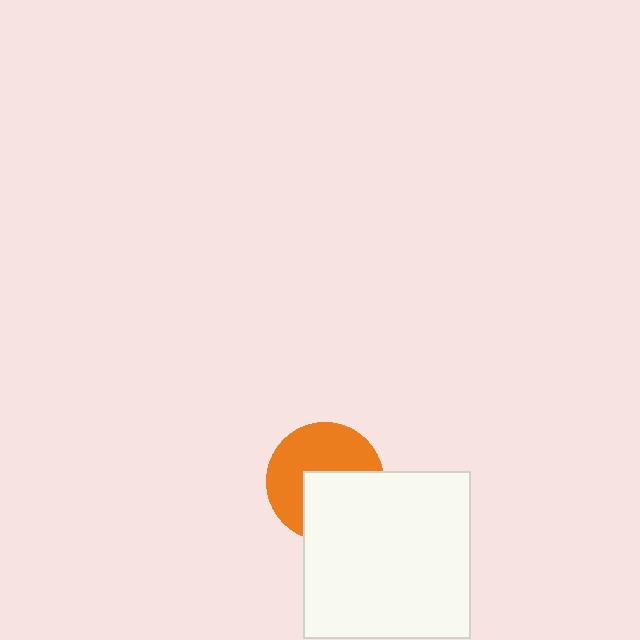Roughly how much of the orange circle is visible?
About half of it is visible (roughly 56%).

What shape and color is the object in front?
The object in front is a white square.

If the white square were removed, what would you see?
You would see the complete orange circle.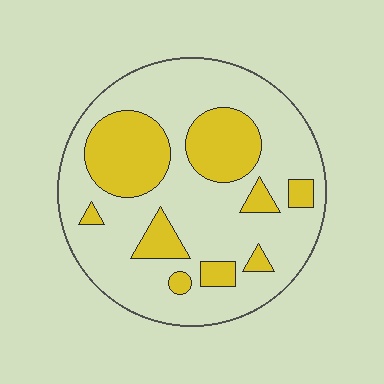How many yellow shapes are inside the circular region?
9.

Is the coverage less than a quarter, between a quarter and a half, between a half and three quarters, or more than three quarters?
Between a quarter and a half.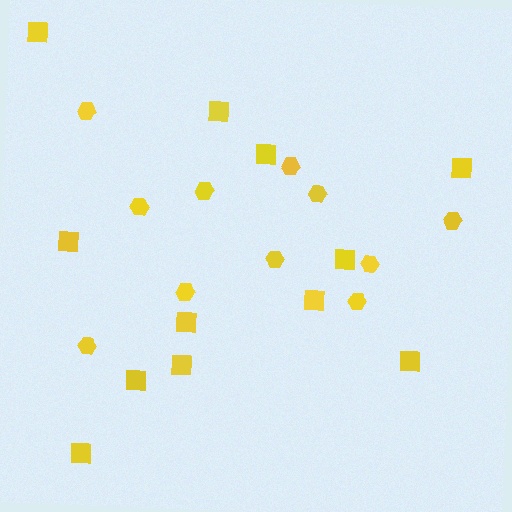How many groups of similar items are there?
There are 2 groups: one group of hexagons (11) and one group of squares (12).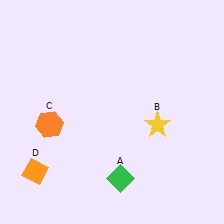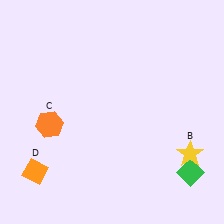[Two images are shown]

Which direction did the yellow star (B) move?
The yellow star (B) moved right.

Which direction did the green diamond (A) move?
The green diamond (A) moved right.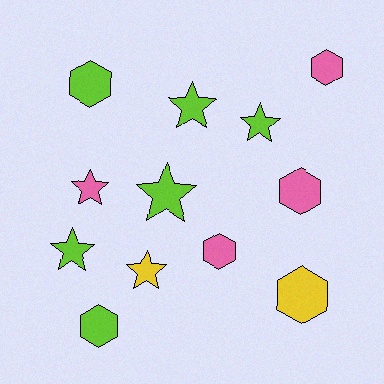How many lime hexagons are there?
There are 2 lime hexagons.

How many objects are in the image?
There are 12 objects.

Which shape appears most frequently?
Hexagon, with 6 objects.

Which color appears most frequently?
Lime, with 6 objects.